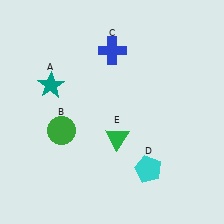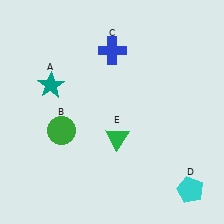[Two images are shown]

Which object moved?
The cyan pentagon (D) moved right.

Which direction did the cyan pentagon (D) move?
The cyan pentagon (D) moved right.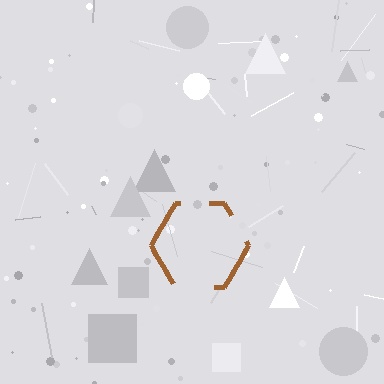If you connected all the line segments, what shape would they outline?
They would outline a hexagon.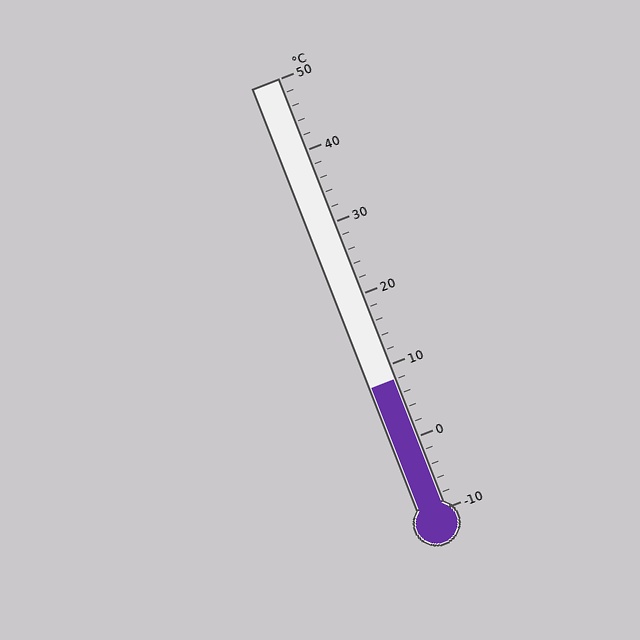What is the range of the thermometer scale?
The thermometer scale ranges from -10°C to 50°C.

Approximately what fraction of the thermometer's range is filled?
The thermometer is filled to approximately 30% of its range.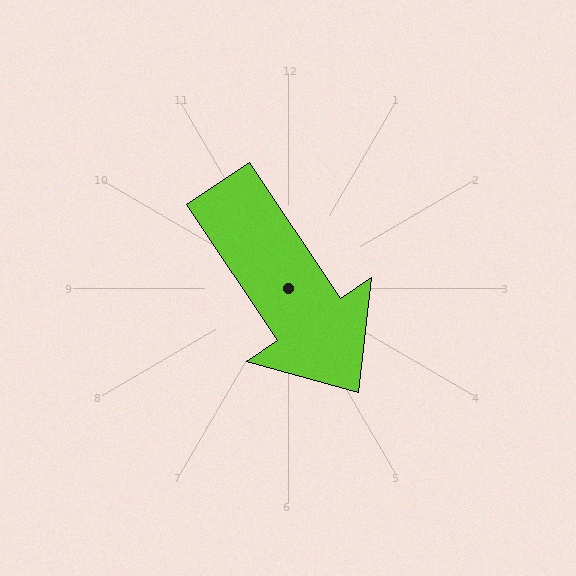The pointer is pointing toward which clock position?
Roughly 5 o'clock.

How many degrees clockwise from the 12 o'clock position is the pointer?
Approximately 146 degrees.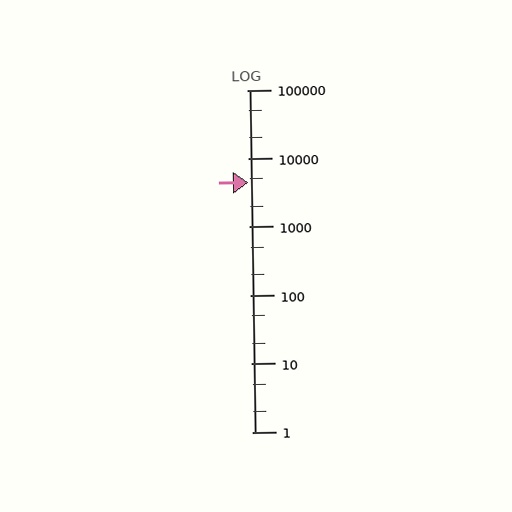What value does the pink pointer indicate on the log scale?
The pointer indicates approximately 4400.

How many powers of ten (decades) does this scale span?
The scale spans 5 decades, from 1 to 100000.